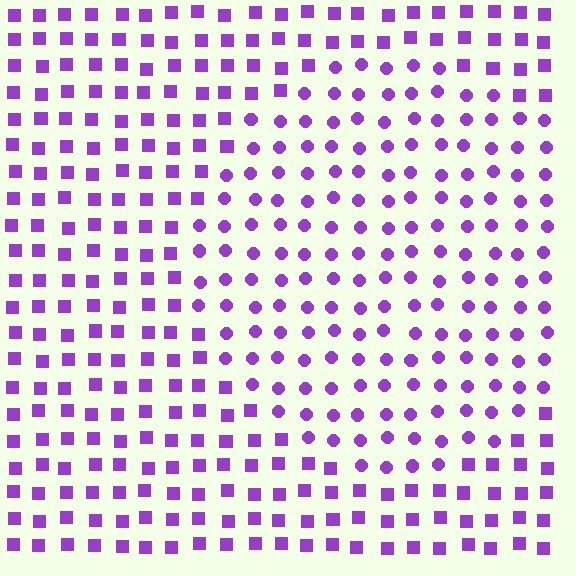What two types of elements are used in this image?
The image uses circles inside the circle region and squares outside it.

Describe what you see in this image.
The image is filled with small purple elements arranged in a uniform grid. A circle-shaped region contains circles, while the surrounding area contains squares. The boundary is defined purely by the change in element shape.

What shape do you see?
I see a circle.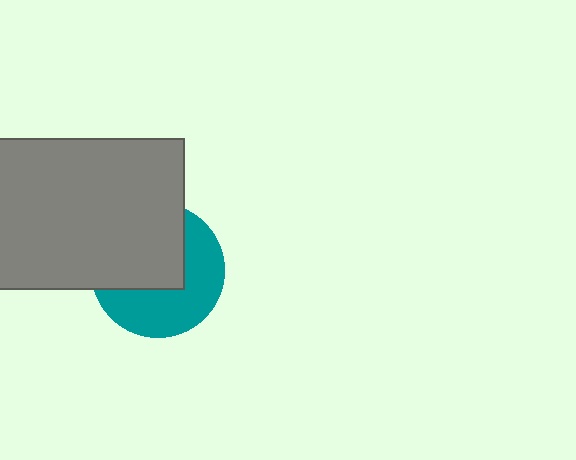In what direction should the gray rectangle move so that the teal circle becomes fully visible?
The gray rectangle should move toward the upper-left. That is the shortest direction to clear the overlap and leave the teal circle fully visible.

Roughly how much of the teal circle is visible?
About half of it is visible (roughly 50%).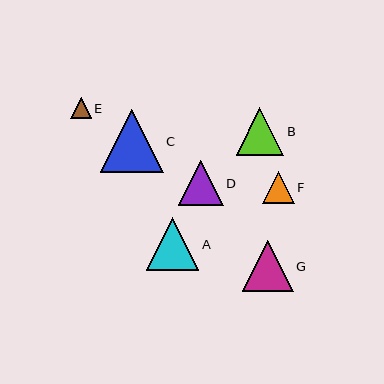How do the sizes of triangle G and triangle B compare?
Triangle G and triangle B are approximately the same size.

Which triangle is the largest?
Triangle C is the largest with a size of approximately 63 pixels.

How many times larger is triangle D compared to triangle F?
Triangle D is approximately 1.4 times the size of triangle F.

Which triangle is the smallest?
Triangle E is the smallest with a size of approximately 21 pixels.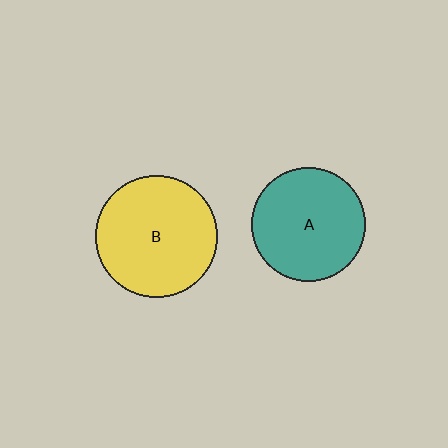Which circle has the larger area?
Circle B (yellow).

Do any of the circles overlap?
No, none of the circles overlap.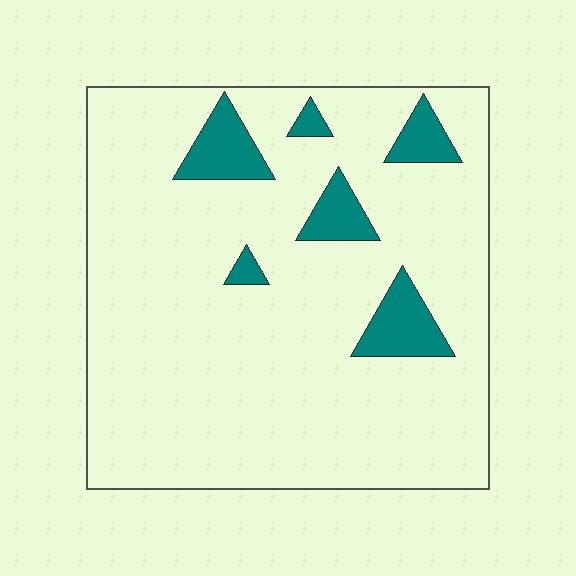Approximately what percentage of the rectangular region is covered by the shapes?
Approximately 10%.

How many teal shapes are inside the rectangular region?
6.